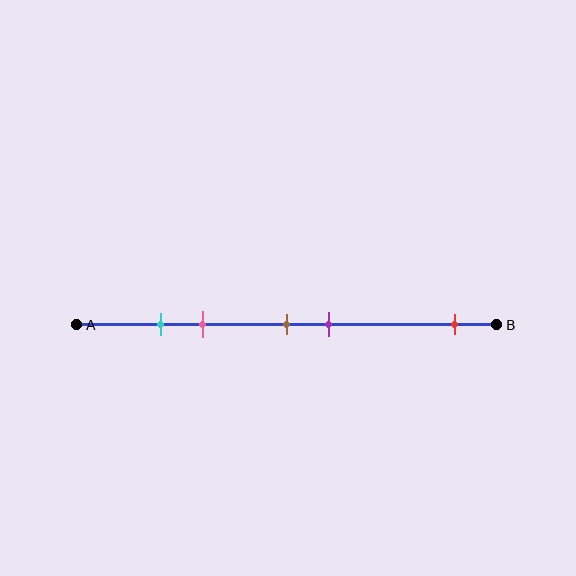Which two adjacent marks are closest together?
The cyan and pink marks are the closest adjacent pair.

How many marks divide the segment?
There are 5 marks dividing the segment.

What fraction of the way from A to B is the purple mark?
The purple mark is approximately 60% (0.6) of the way from A to B.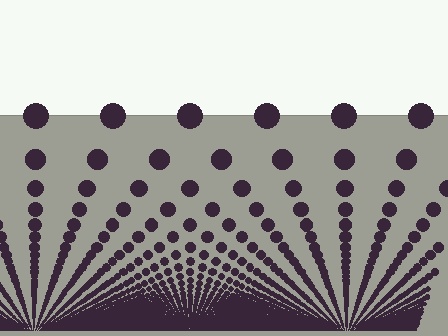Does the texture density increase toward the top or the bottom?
Density increases toward the bottom.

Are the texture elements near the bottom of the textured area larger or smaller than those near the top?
Smaller. The gradient is inverted — elements near the bottom are smaller and denser.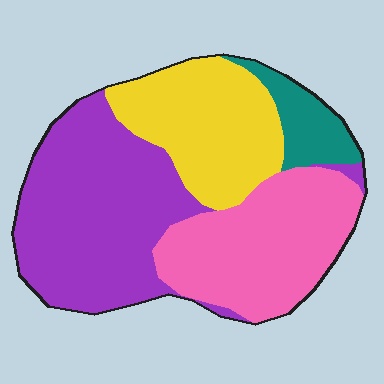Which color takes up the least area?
Teal, at roughly 10%.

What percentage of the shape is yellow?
Yellow takes up about one quarter (1/4) of the shape.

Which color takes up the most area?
Purple, at roughly 40%.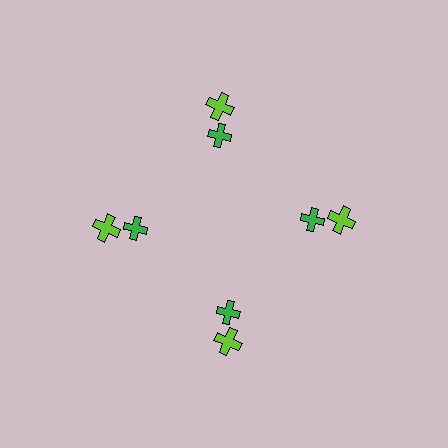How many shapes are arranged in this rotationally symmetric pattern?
There are 8 shapes, arranged in 4 groups of 2.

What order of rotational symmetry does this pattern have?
This pattern has 4-fold rotational symmetry.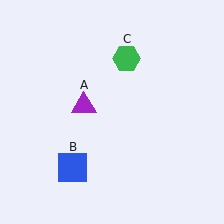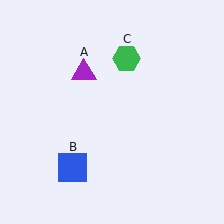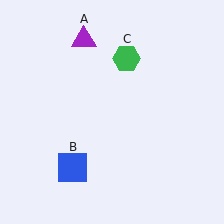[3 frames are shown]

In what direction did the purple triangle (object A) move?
The purple triangle (object A) moved up.